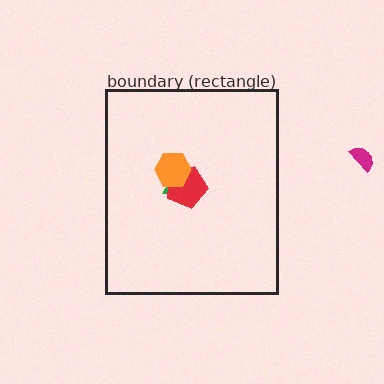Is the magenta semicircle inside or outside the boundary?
Outside.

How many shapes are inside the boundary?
3 inside, 1 outside.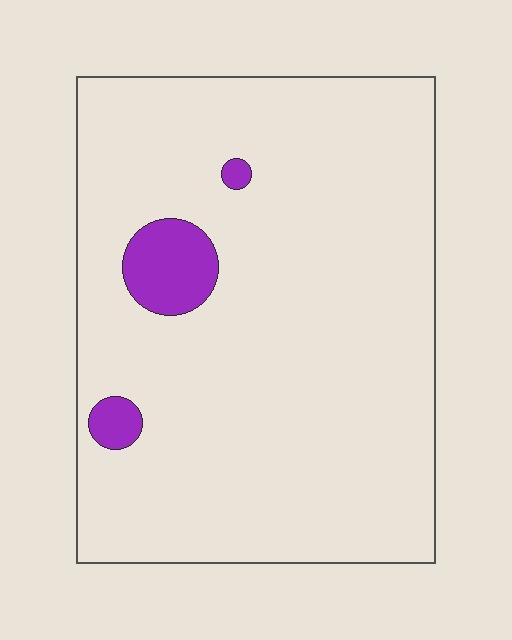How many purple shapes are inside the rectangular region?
3.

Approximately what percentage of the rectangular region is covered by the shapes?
Approximately 5%.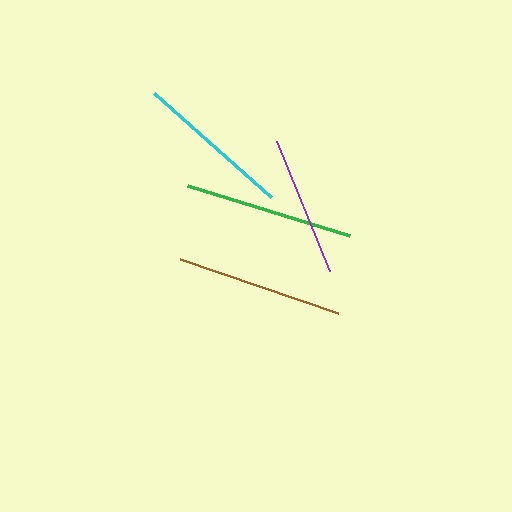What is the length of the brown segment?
The brown segment is approximately 167 pixels long.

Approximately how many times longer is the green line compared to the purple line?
The green line is approximately 1.2 times the length of the purple line.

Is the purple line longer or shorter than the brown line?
The brown line is longer than the purple line.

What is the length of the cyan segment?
The cyan segment is approximately 156 pixels long.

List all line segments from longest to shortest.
From longest to shortest: green, brown, cyan, purple.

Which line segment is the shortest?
The purple line is the shortest at approximately 141 pixels.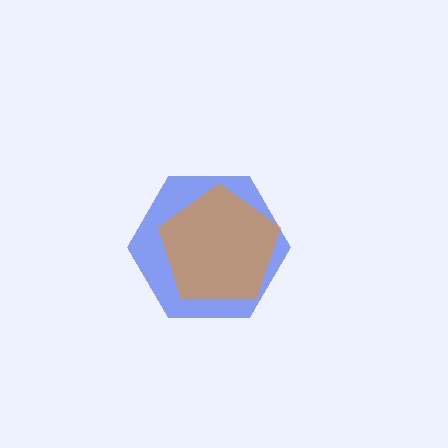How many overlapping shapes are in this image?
There are 2 overlapping shapes in the image.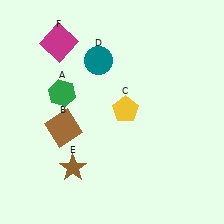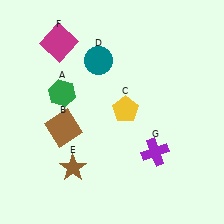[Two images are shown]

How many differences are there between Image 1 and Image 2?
There is 1 difference between the two images.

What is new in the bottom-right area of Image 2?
A purple cross (G) was added in the bottom-right area of Image 2.